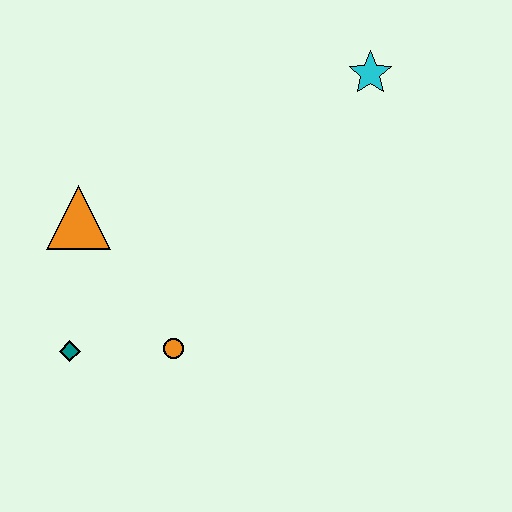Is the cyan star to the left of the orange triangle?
No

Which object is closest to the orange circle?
The teal diamond is closest to the orange circle.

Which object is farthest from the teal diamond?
The cyan star is farthest from the teal diamond.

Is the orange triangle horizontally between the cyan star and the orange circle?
No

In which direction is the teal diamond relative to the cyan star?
The teal diamond is to the left of the cyan star.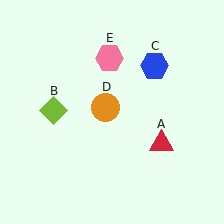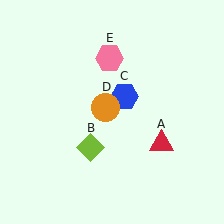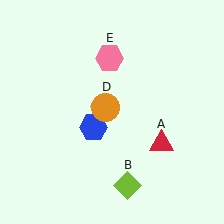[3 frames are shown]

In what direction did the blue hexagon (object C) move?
The blue hexagon (object C) moved down and to the left.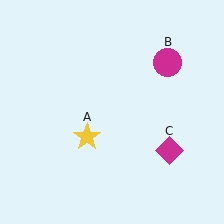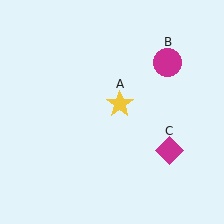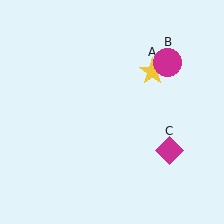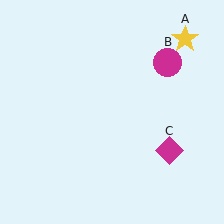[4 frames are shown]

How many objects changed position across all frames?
1 object changed position: yellow star (object A).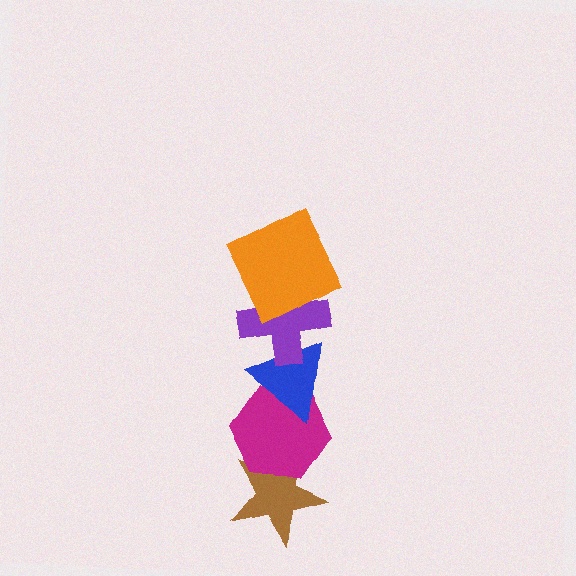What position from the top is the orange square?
The orange square is 1st from the top.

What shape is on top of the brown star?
The magenta hexagon is on top of the brown star.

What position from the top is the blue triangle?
The blue triangle is 3rd from the top.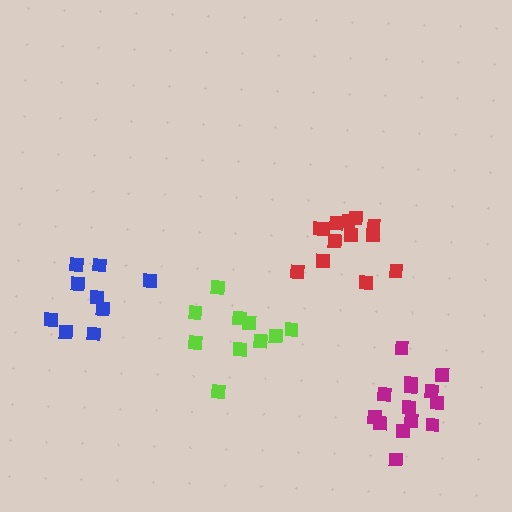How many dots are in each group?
Group 1: 13 dots, Group 2: 10 dots, Group 3: 14 dots, Group 4: 9 dots (46 total).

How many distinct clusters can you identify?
There are 4 distinct clusters.